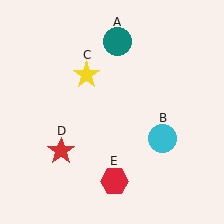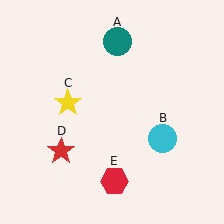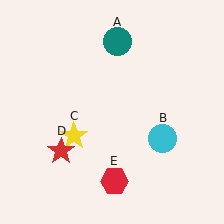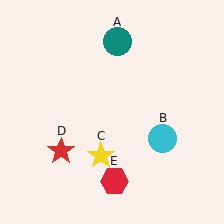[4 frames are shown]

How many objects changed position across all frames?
1 object changed position: yellow star (object C).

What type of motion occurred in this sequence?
The yellow star (object C) rotated counterclockwise around the center of the scene.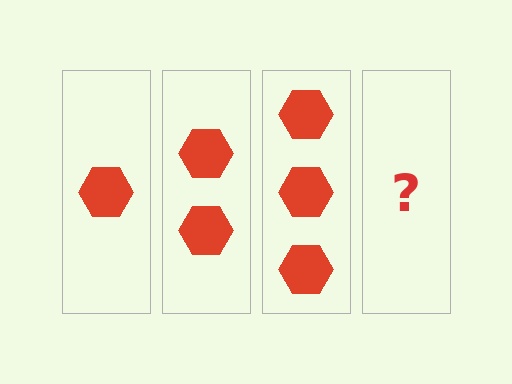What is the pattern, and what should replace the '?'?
The pattern is that each step adds one more hexagon. The '?' should be 4 hexagons.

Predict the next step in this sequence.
The next step is 4 hexagons.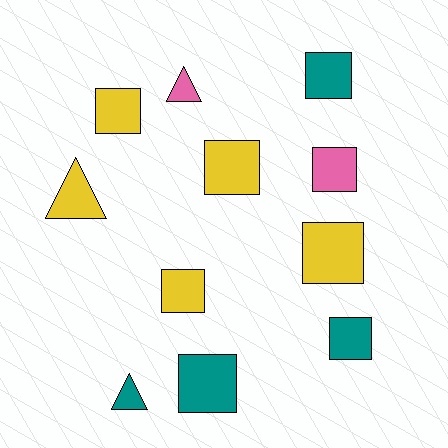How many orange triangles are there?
There are no orange triangles.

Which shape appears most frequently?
Square, with 8 objects.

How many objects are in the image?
There are 11 objects.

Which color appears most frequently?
Yellow, with 5 objects.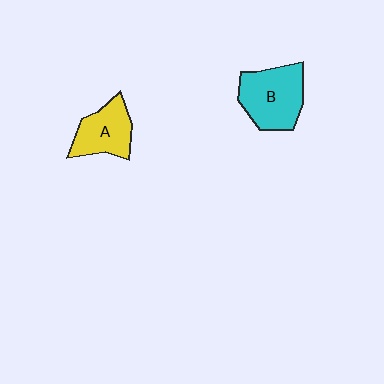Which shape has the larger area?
Shape B (cyan).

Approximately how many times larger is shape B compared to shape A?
Approximately 1.3 times.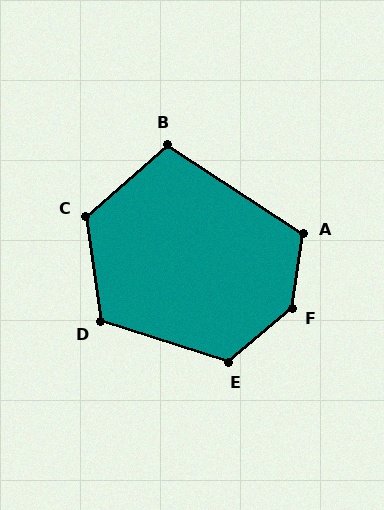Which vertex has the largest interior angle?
F, at approximately 139 degrees.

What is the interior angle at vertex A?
Approximately 115 degrees (obtuse).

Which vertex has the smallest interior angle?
B, at approximately 105 degrees.